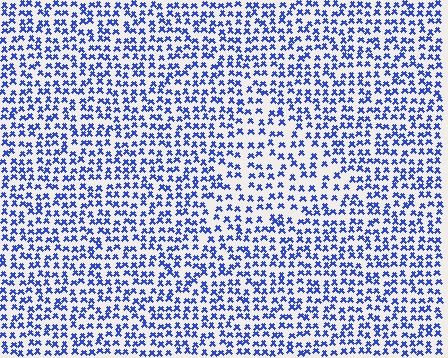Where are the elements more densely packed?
The elements are more densely packed outside the triangle boundary.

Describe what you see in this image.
The image contains small blue elements arranged at two different densities. A triangle-shaped region is visible where the elements are less densely packed than the surrounding area.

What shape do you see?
I see a triangle.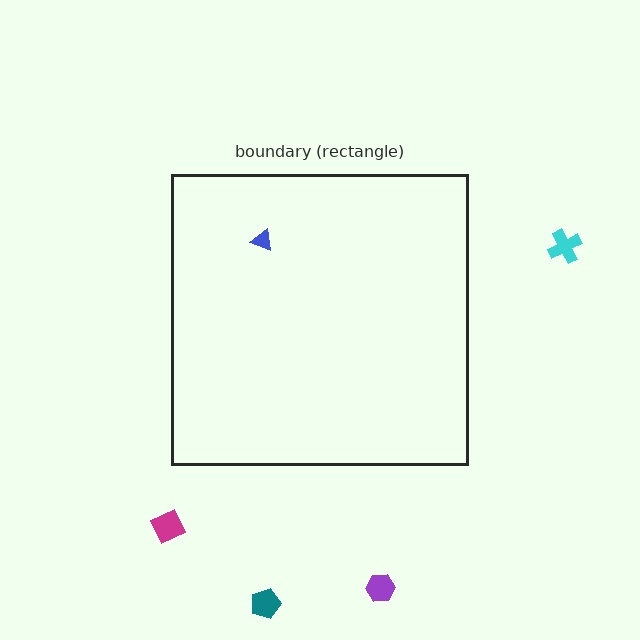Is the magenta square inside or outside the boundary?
Outside.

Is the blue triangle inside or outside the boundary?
Inside.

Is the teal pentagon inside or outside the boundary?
Outside.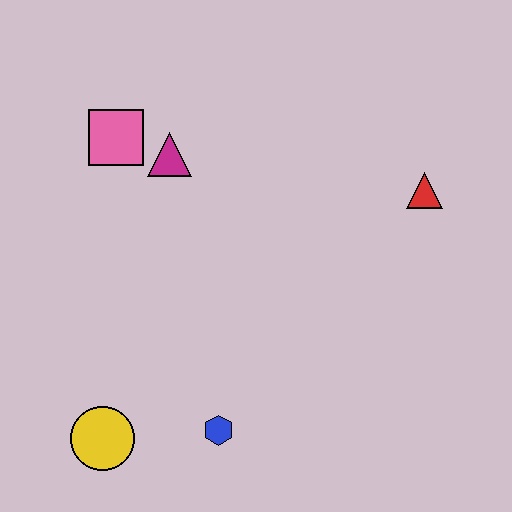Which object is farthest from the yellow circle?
The red triangle is farthest from the yellow circle.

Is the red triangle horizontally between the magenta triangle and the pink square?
No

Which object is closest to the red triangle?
The magenta triangle is closest to the red triangle.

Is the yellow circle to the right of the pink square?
No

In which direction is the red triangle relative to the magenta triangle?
The red triangle is to the right of the magenta triangle.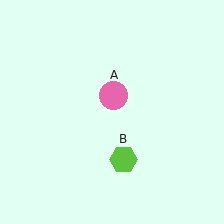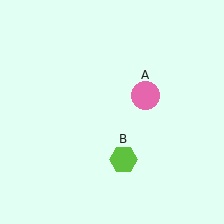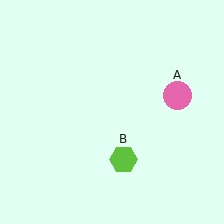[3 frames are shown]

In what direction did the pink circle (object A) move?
The pink circle (object A) moved right.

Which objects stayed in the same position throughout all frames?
Lime hexagon (object B) remained stationary.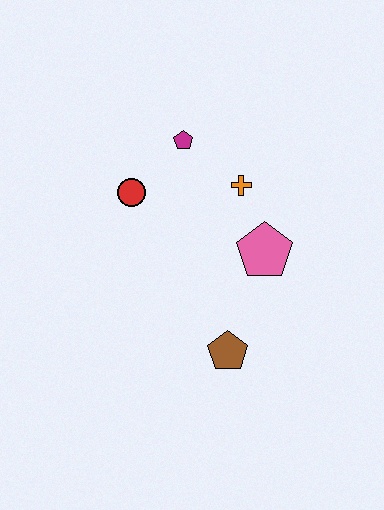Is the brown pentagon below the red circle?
Yes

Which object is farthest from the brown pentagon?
The magenta pentagon is farthest from the brown pentagon.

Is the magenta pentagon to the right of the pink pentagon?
No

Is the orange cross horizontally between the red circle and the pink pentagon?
Yes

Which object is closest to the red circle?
The magenta pentagon is closest to the red circle.